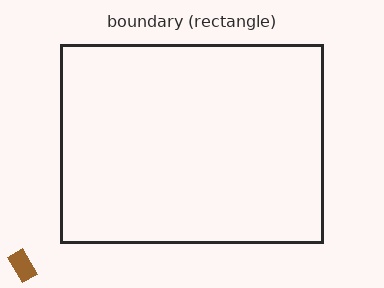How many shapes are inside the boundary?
0 inside, 1 outside.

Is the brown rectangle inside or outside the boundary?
Outside.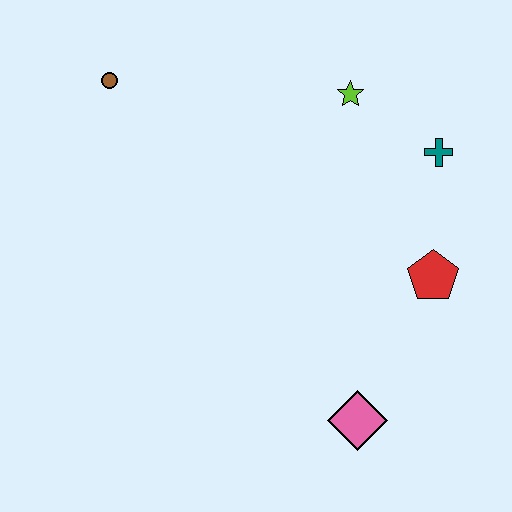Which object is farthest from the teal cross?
The brown circle is farthest from the teal cross.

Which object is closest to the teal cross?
The lime star is closest to the teal cross.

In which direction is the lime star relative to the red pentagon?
The lime star is above the red pentagon.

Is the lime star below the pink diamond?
No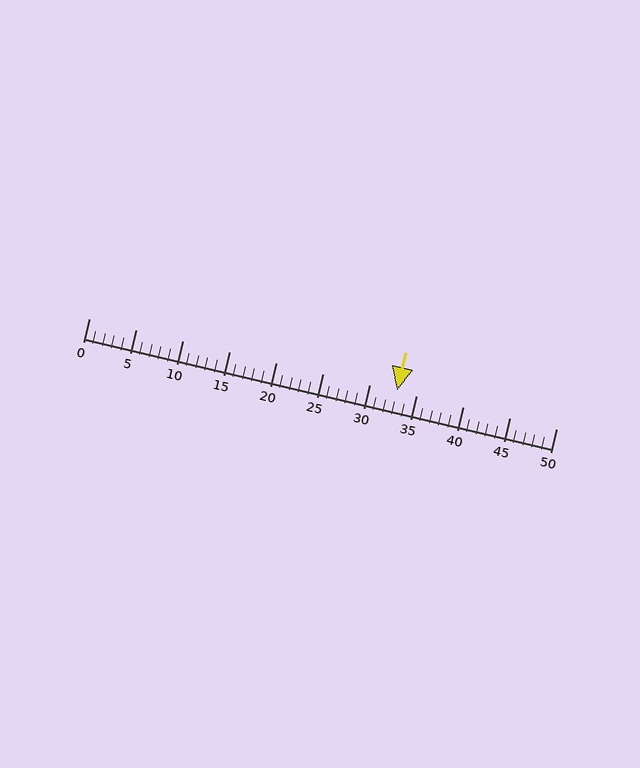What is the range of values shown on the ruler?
The ruler shows values from 0 to 50.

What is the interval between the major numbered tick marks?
The major tick marks are spaced 5 units apart.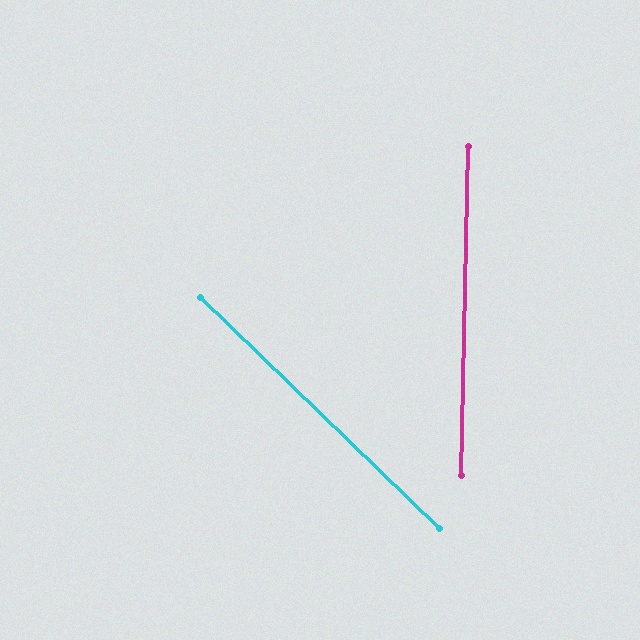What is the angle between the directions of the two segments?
Approximately 47 degrees.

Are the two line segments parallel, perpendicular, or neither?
Neither parallel nor perpendicular — they differ by about 47°.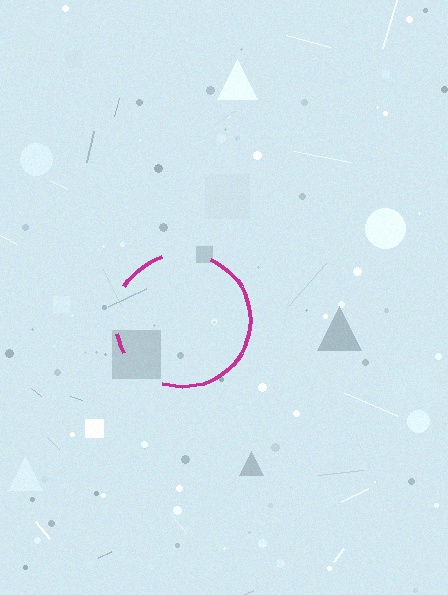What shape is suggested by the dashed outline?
The dashed outline suggests a circle.